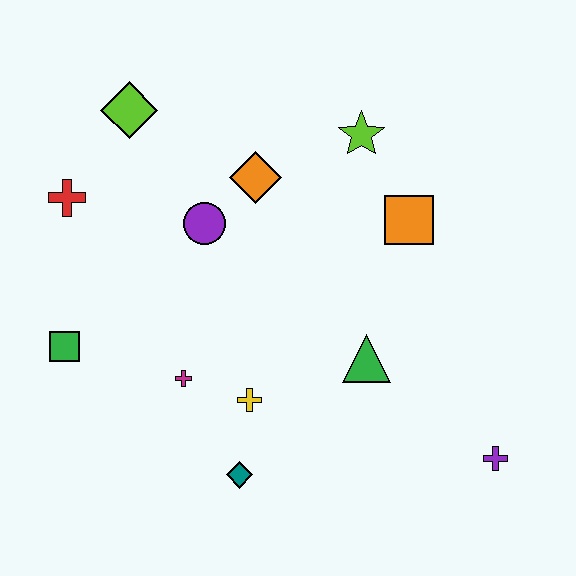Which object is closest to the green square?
The magenta cross is closest to the green square.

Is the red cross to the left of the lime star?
Yes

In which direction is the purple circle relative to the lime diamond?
The purple circle is below the lime diamond.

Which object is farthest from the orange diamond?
The purple cross is farthest from the orange diamond.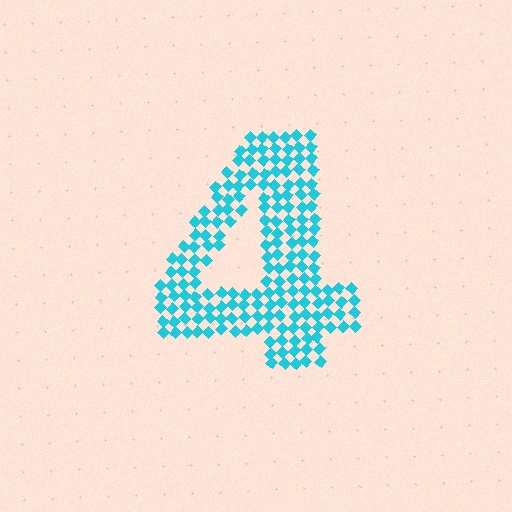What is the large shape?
The large shape is the digit 4.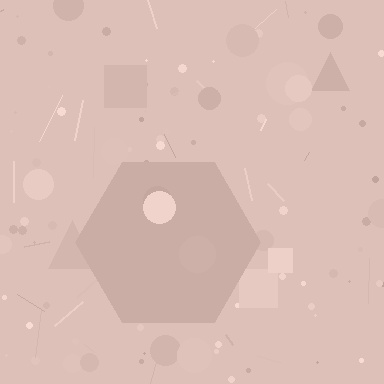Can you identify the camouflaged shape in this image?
The camouflaged shape is a hexagon.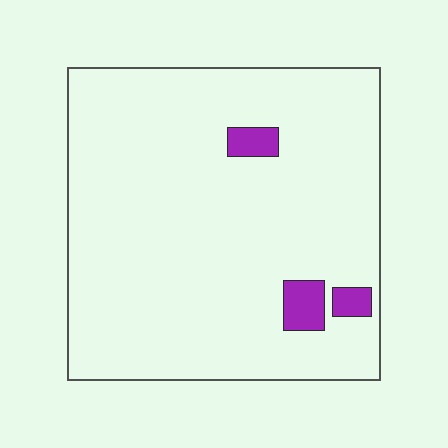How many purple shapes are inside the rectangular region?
3.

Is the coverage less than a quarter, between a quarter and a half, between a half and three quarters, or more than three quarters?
Less than a quarter.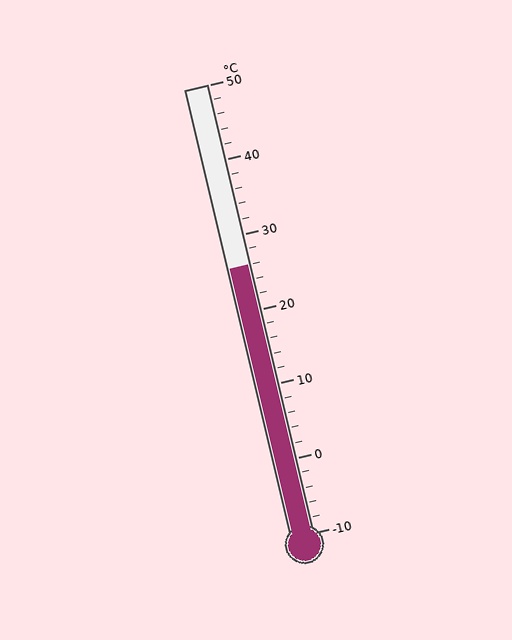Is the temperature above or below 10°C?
The temperature is above 10°C.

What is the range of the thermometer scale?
The thermometer scale ranges from -10°C to 50°C.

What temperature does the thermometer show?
The thermometer shows approximately 26°C.